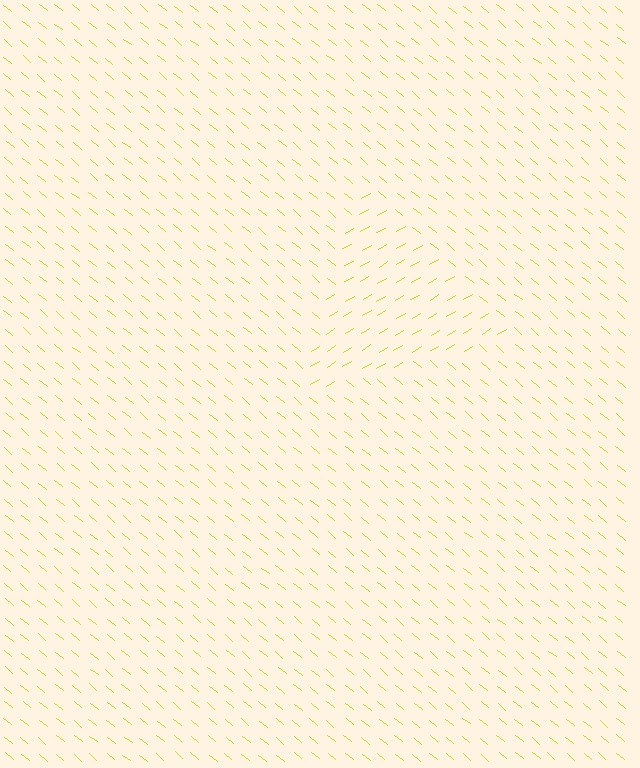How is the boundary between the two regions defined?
The boundary is defined purely by a change in line orientation (approximately 70 degrees difference). All lines are the same color and thickness.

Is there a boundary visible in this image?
Yes, there is a texture boundary formed by a change in line orientation.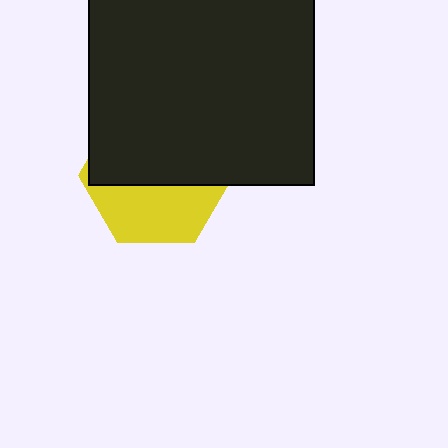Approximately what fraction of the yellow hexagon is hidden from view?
Roughly 59% of the yellow hexagon is hidden behind the black square.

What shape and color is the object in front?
The object in front is a black square.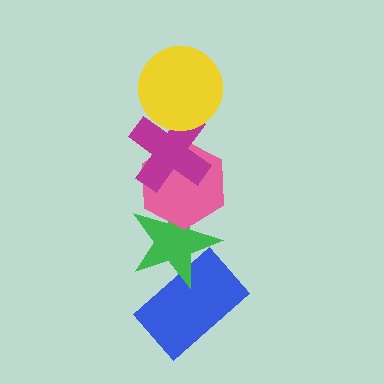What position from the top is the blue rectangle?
The blue rectangle is 5th from the top.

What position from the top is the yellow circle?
The yellow circle is 1st from the top.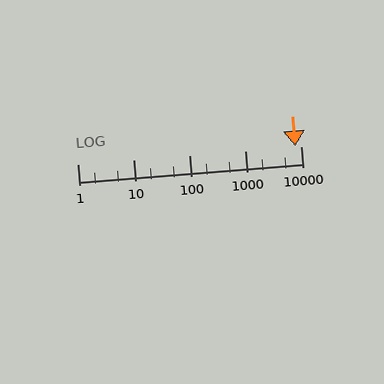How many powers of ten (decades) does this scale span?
The scale spans 4 decades, from 1 to 10000.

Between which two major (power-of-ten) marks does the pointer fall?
The pointer is between 1000 and 10000.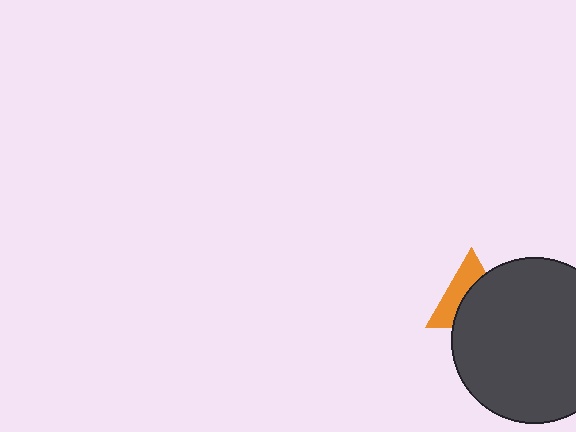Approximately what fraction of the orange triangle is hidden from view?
Roughly 55% of the orange triangle is hidden behind the dark gray circle.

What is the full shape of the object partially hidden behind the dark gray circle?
The partially hidden object is an orange triangle.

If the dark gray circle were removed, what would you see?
You would see the complete orange triangle.